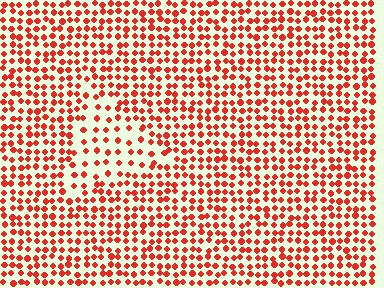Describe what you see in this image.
The image contains small red elements arranged at two different densities. A triangle-shaped region is visible where the elements are less densely packed than the surrounding area.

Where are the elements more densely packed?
The elements are more densely packed outside the triangle boundary.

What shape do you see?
I see a triangle.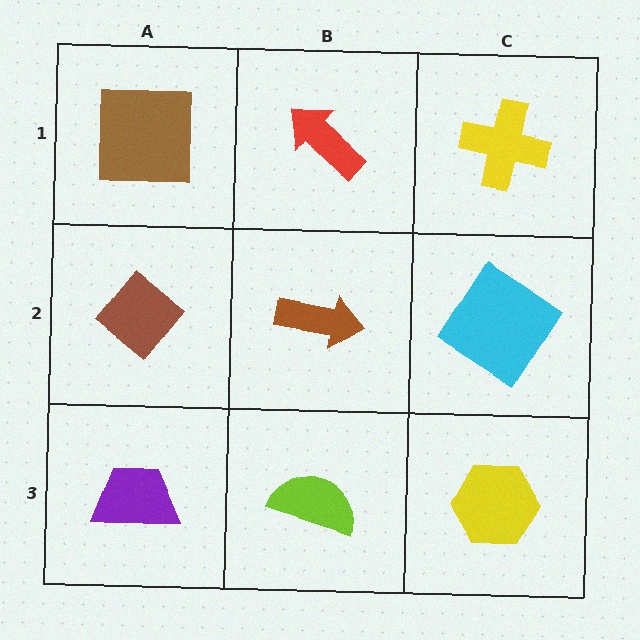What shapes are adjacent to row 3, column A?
A brown diamond (row 2, column A), a lime semicircle (row 3, column B).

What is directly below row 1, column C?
A cyan diamond.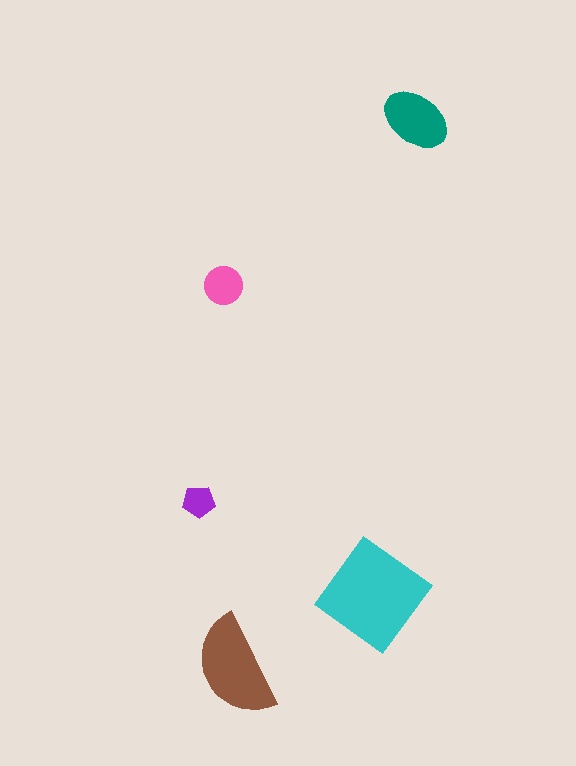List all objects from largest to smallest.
The cyan diamond, the brown semicircle, the teal ellipse, the pink circle, the purple pentagon.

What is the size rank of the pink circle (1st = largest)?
4th.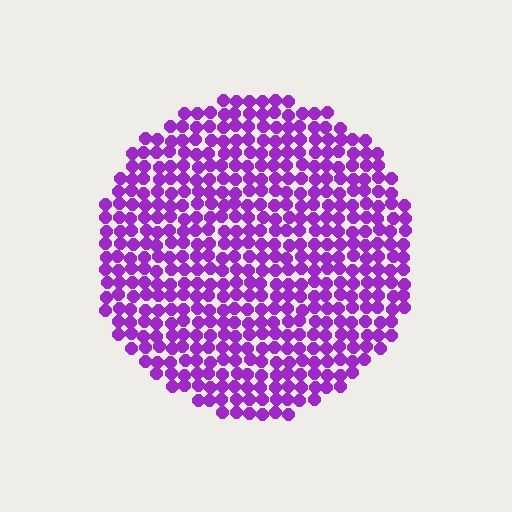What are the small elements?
The small elements are circles.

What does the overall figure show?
The overall figure shows a circle.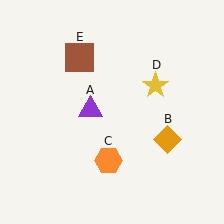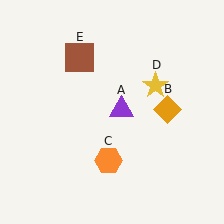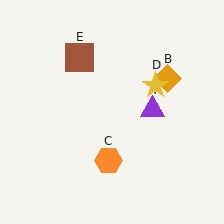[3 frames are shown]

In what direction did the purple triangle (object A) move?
The purple triangle (object A) moved right.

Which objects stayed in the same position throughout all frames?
Orange hexagon (object C) and yellow star (object D) and brown square (object E) remained stationary.